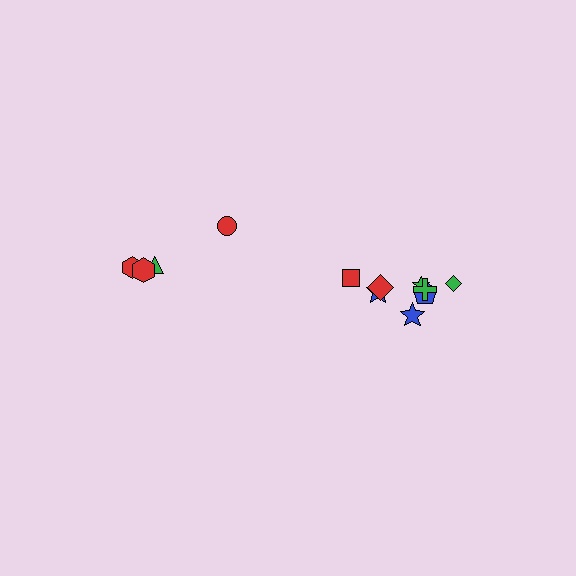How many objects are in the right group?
There are 8 objects.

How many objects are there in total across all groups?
There are 12 objects.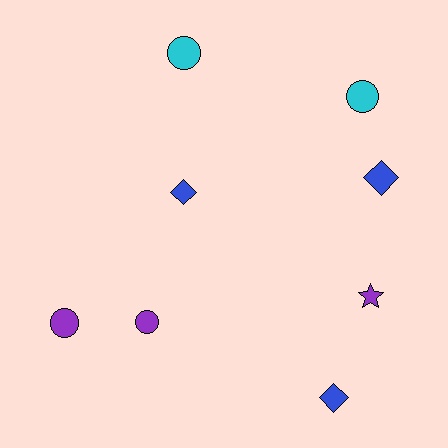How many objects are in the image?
There are 8 objects.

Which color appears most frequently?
Blue, with 3 objects.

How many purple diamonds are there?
There are no purple diamonds.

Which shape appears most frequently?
Circle, with 4 objects.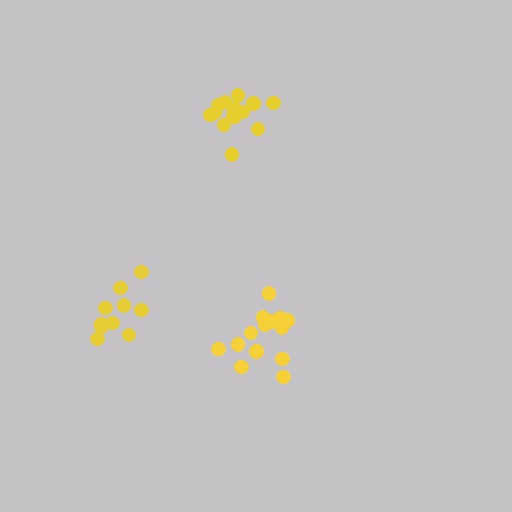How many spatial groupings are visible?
There are 3 spatial groupings.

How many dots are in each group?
Group 1: 10 dots, Group 2: 15 dots, Group 3: 14 dots (39 total).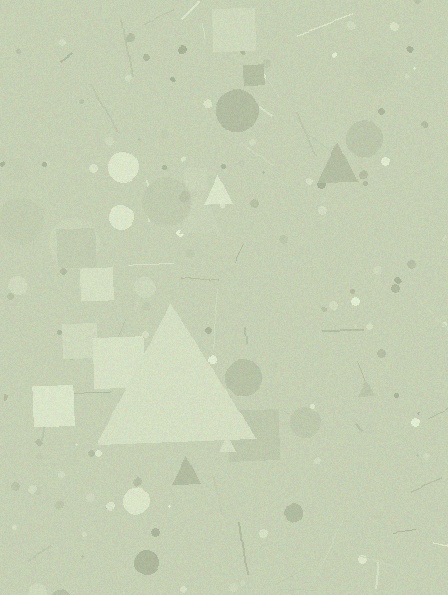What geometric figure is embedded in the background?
A triangle is embedded in the background.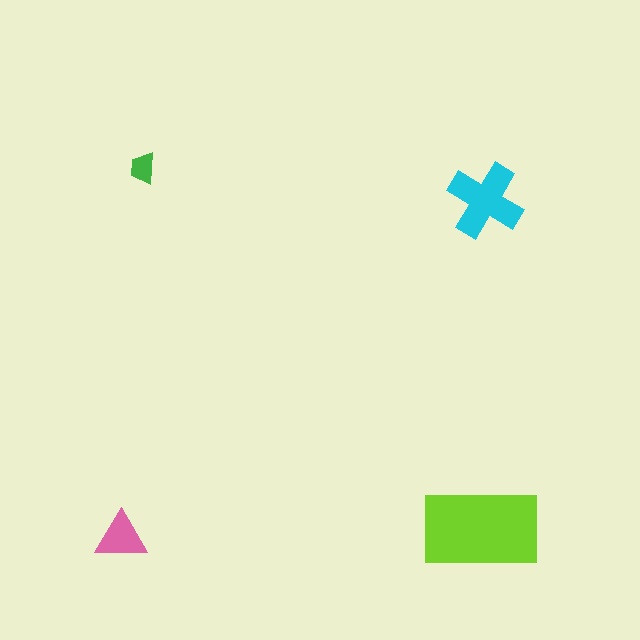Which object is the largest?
The lime rectangle.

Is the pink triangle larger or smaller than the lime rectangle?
Smaller.